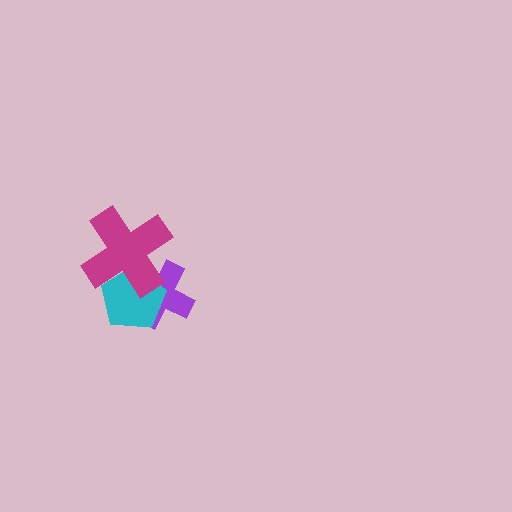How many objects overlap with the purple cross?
2 objects overlap with the purple cross.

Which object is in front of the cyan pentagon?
The magenta cross is in front of the cyan pentagon.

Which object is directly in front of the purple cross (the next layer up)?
The cyan pentagon is directly in front of the purple cross.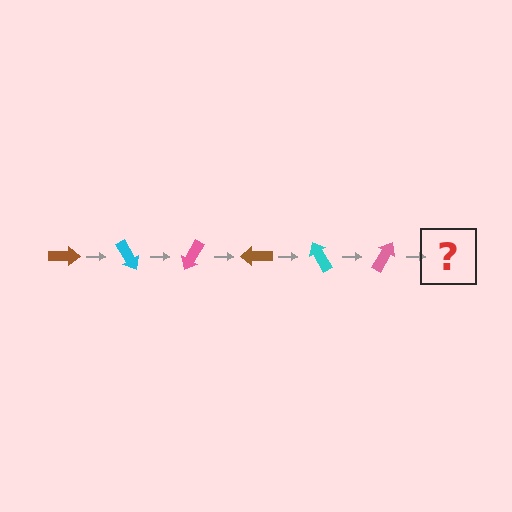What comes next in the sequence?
The next element should be a brown arrow, rotated 360 degrees from the start.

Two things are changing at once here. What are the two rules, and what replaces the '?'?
The two rules are that it rotates 60 degrees each step and the color cycles through brown, cyan, and pink. The '?' should be a brown arrow, rotated 360 degrees from the start.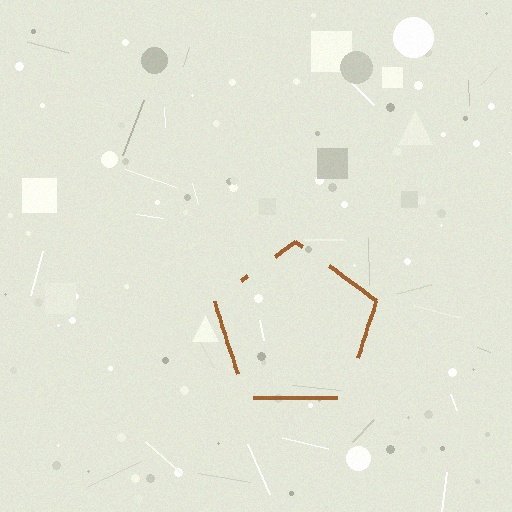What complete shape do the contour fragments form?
The contour fragments form a pentagon.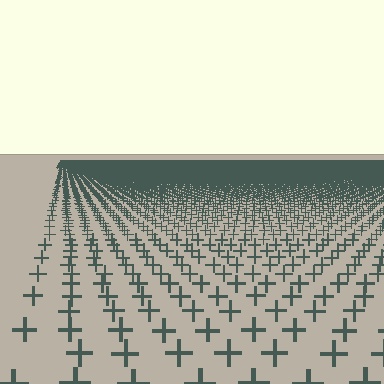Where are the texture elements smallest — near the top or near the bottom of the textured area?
Near the top.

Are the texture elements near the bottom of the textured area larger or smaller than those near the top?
Larger. Near the bottom, elements are closer to the viewer and appear at a bigger on-screen size.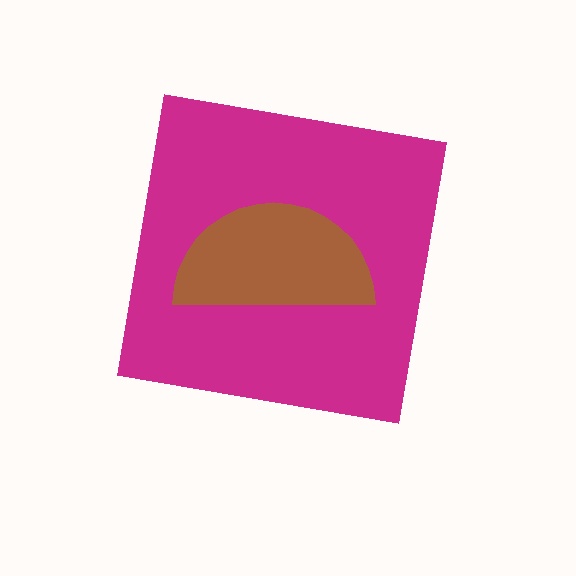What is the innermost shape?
The brown semicircle.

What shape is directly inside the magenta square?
The brown semicircle.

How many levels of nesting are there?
2.